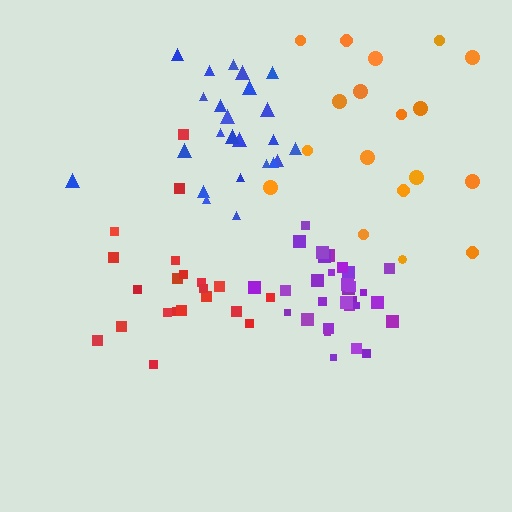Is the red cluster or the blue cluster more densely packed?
Blue.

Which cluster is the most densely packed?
Purple.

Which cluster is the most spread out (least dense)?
Orange.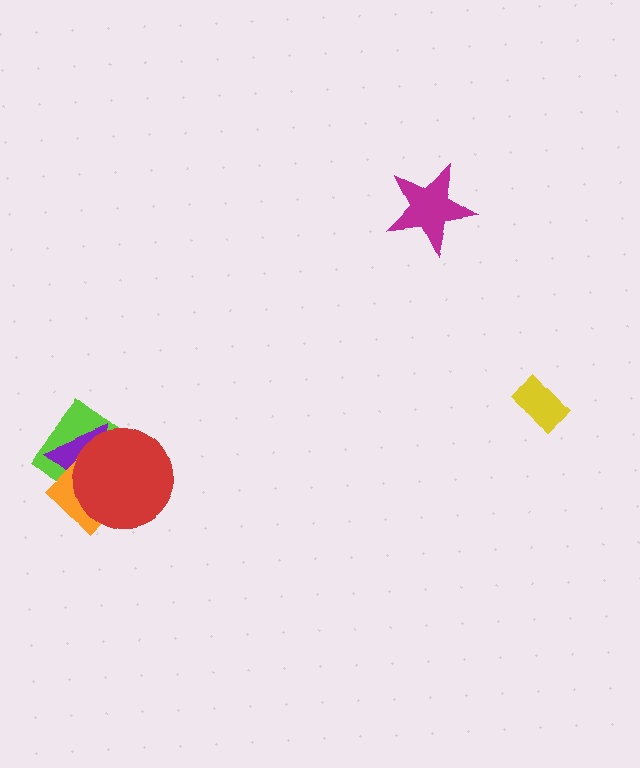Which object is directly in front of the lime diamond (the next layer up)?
The purple triangle is directly in front of the lime diamond.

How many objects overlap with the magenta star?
0 objects overlap with the magenta star.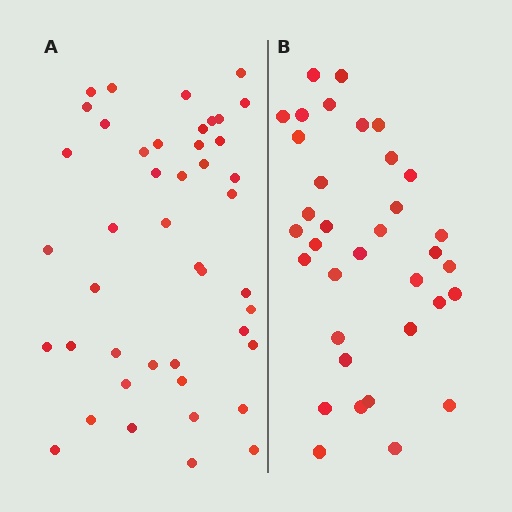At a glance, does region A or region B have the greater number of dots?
Region A (the left region) has more dots.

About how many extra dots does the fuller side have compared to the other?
Region A has roughly 8 or so more dots than region B.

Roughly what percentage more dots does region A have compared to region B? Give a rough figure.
About 25% more.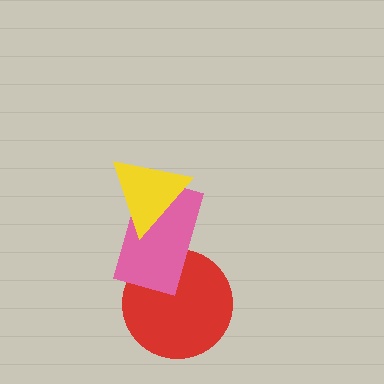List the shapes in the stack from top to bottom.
From top to bottom: the yellow triangle, the pink rectangle, the red circle.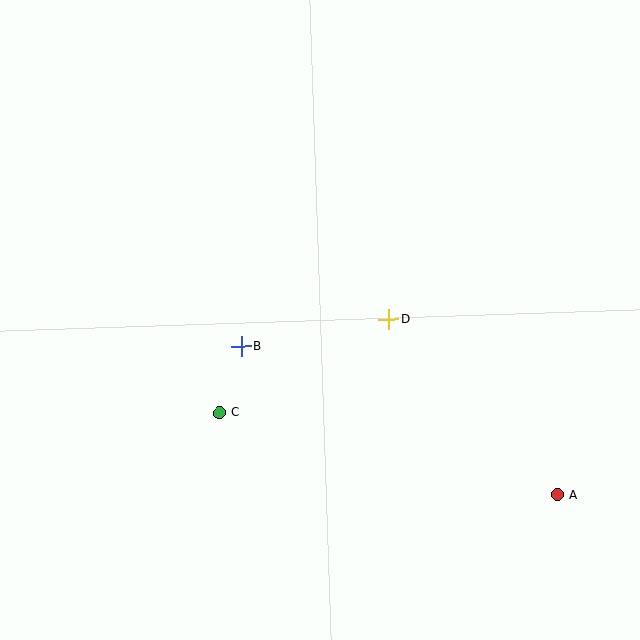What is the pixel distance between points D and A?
The distance between D and A is 244 pixels.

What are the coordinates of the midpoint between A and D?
The midpoint between A and D is at (473, 407).